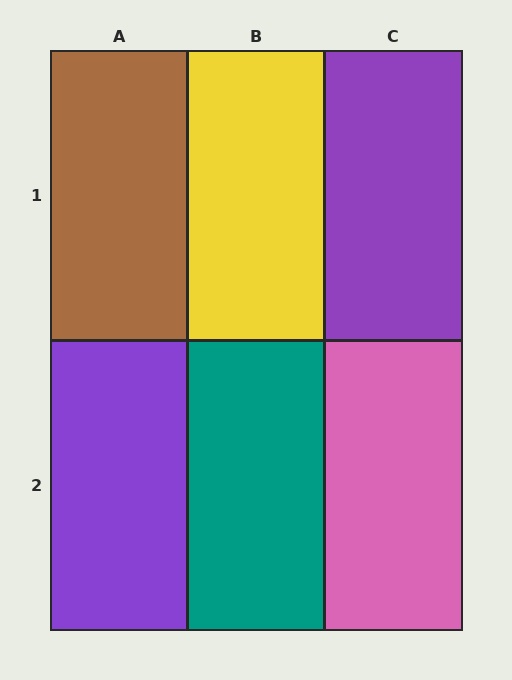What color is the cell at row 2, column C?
Pink.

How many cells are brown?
1 cell is brown.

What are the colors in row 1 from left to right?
Brown, yellow, purple.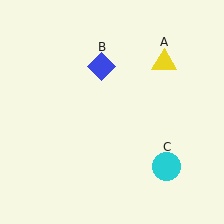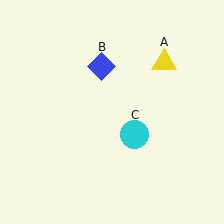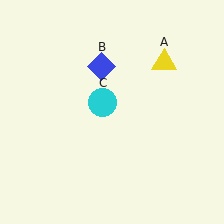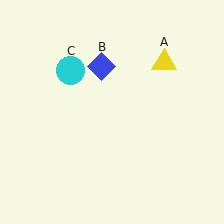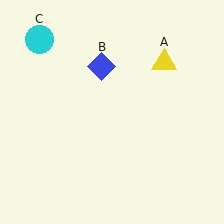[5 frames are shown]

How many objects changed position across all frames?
1 object changed position: cyan circle (object C).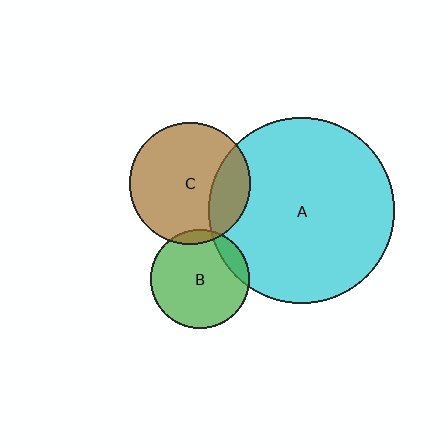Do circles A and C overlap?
Yes.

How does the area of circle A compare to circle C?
Approximately 2.3 times.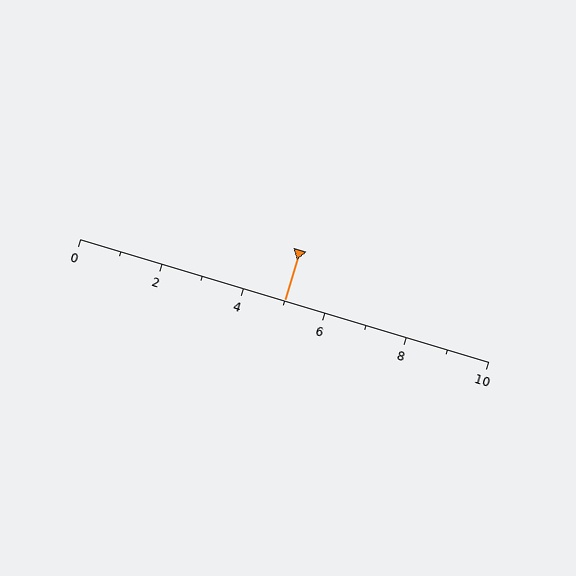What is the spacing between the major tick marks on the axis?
The major ticks are spaced 2 apart.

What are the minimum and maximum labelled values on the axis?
The axis runs from 0 to 10.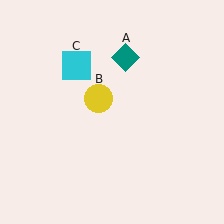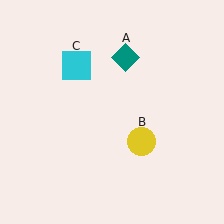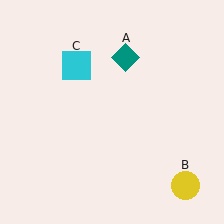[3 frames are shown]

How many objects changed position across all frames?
1 object changed position: yellow circle (object B).